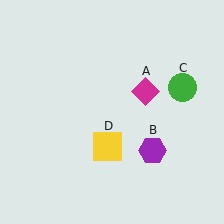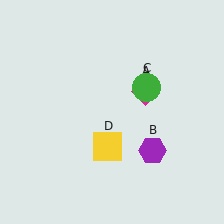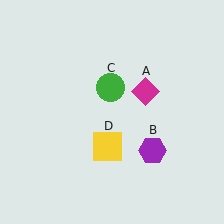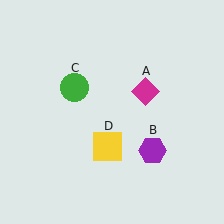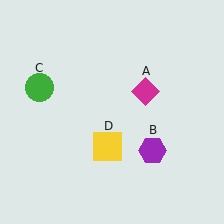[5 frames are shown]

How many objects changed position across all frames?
1 object changed position: green circle (object C).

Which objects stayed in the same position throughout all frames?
Magenta diamond (object A) and purple hexagon (object B) and yellow square (object D) remained stationary.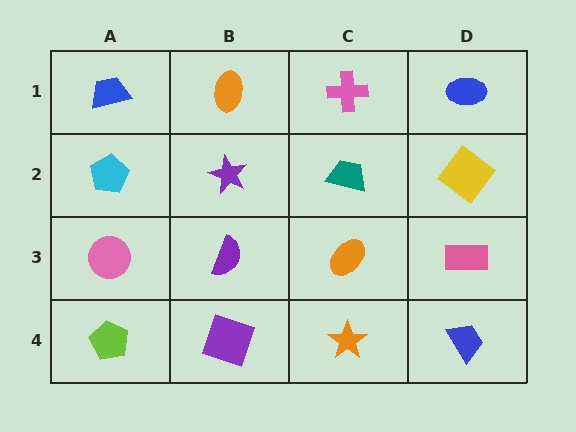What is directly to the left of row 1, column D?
A pink cross.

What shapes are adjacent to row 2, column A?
A blue trapezoid (row 1, column A), a pink circle (row 3, column A), a purple star (row 2, column B).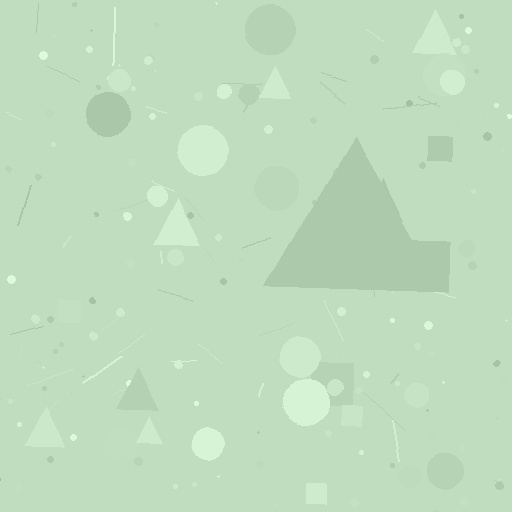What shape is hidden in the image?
A triangle is hidden in the image.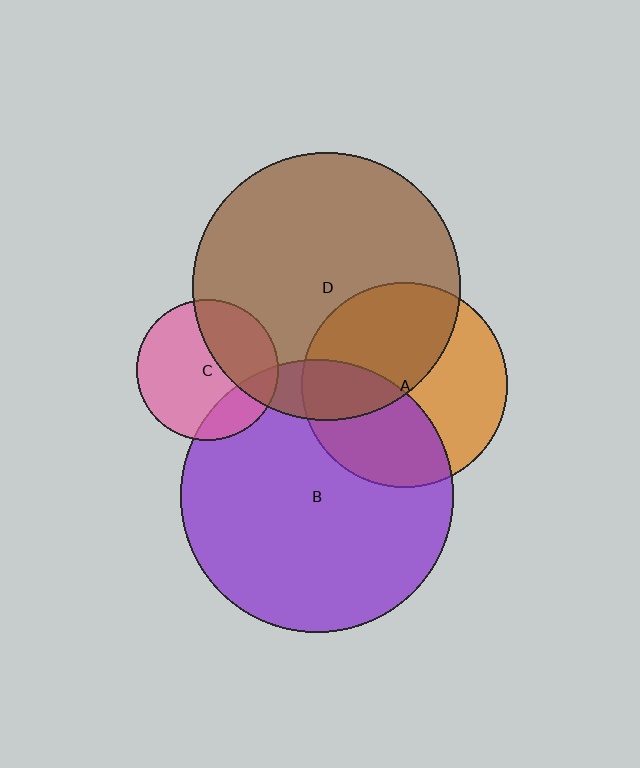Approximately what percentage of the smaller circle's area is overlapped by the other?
Approximately 15%.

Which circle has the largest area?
Circle B (purple).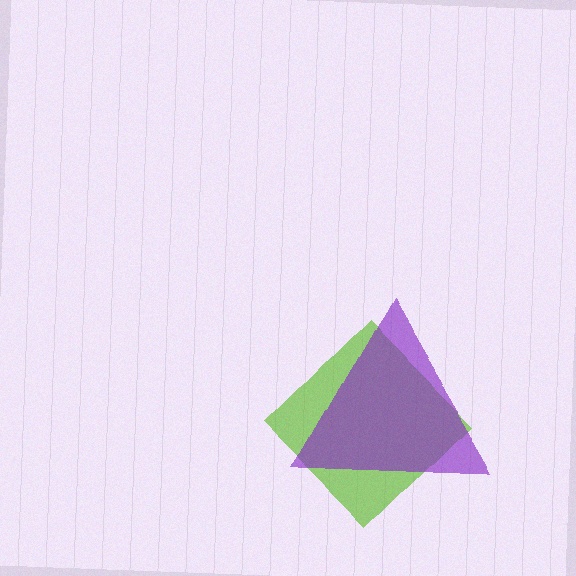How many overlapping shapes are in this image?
There are 2 overlapping shapes in the image.